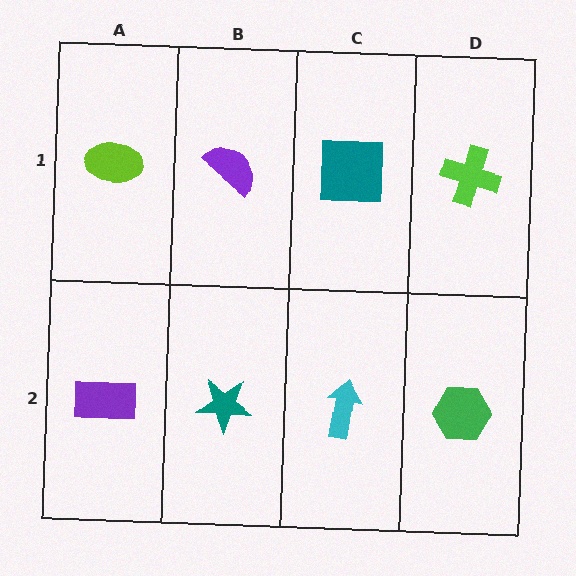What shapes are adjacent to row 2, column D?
A lime cross (row 1, column D), a cyan arrow (row 2, column C).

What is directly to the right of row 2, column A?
A teal star.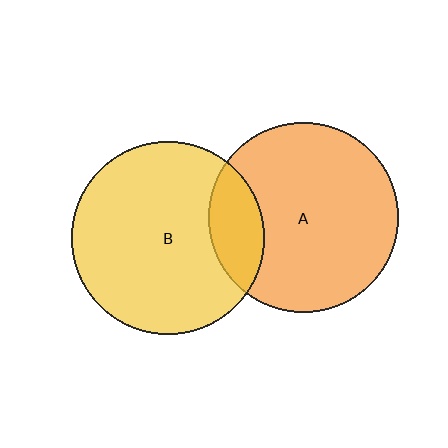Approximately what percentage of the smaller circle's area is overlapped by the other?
Approximately 20%.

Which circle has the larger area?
Circle B (yellow).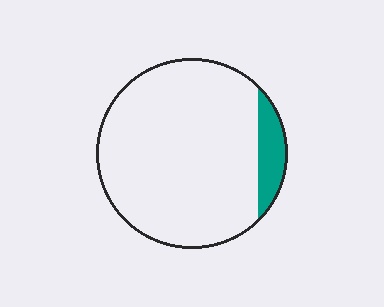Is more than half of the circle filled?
No.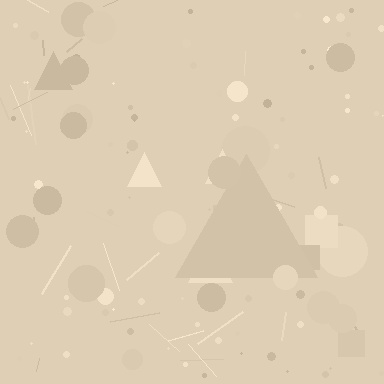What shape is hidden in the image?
A triangle is hidden in the image.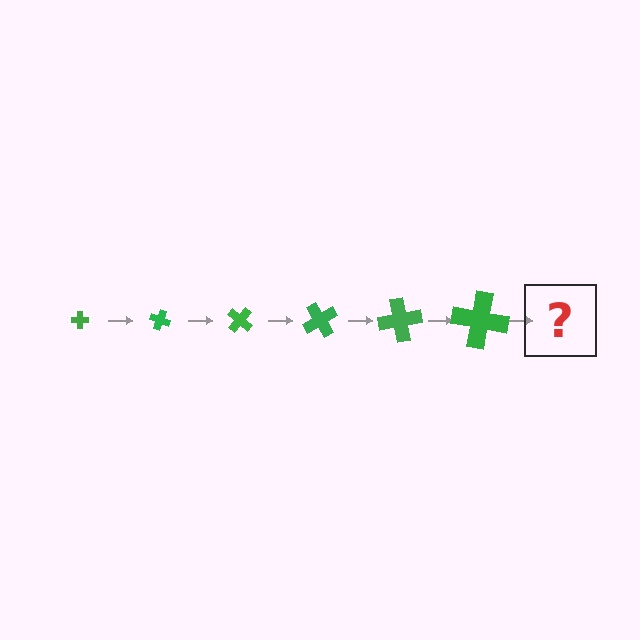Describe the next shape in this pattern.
It should be a cross, larger than the previous one and rotated 120 degrees from the start.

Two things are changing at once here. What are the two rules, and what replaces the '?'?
The two rules are that the cross grows larger each step and it rotates 20 degrees each step. The '?' should be a cross, larger than the previous one and rotated 120 degrees from the start.